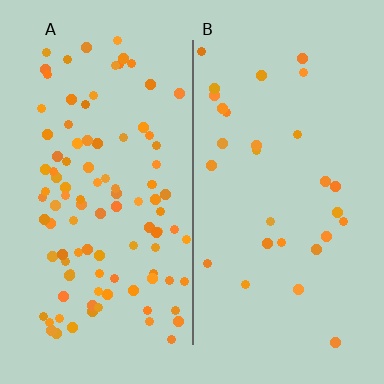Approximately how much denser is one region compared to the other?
Approximately 3.6× — region A over region B.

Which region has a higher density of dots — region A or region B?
A (the left).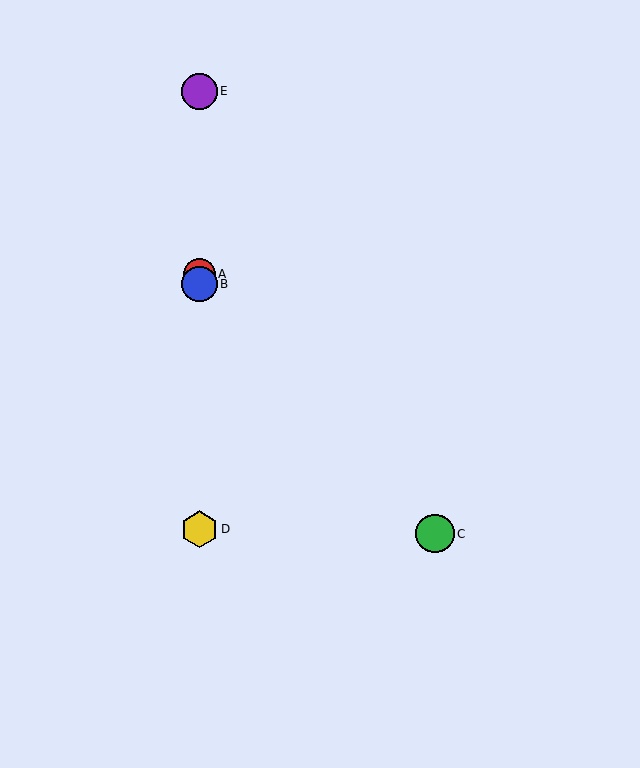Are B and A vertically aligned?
Yes, both are at x≈199.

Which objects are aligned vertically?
Objects A, B, D, E are aligned vertically.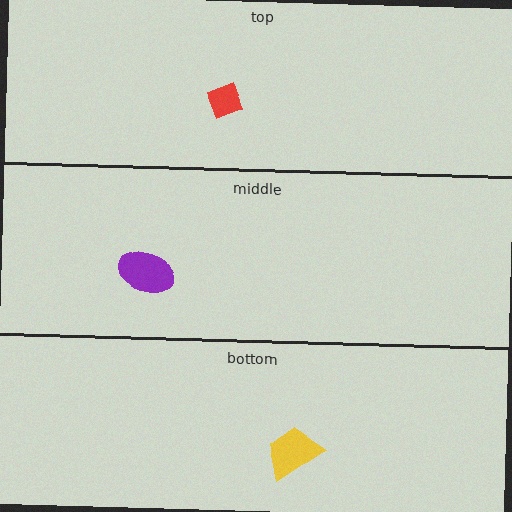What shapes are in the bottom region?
The yellow trapezoid.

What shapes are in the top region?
The red diamond.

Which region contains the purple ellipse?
The middle region.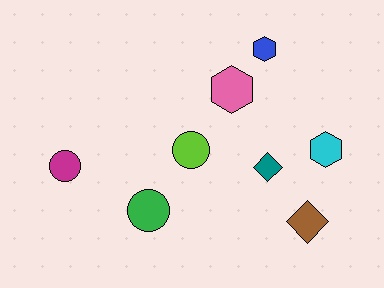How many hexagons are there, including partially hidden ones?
There are 3 hexagons.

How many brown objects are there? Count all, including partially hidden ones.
There is 1 brown object.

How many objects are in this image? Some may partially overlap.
There are 8 objects.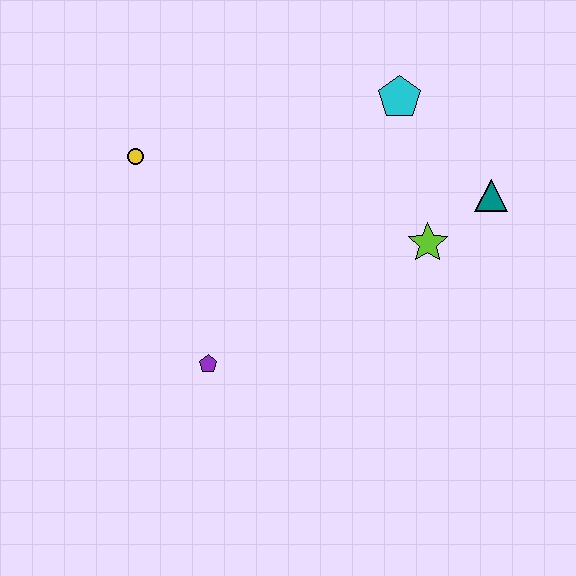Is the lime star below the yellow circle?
Yes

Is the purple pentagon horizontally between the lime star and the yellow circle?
Yes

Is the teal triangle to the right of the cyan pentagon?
Yes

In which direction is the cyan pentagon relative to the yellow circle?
The cyan pentagon is to the right of the yellow circle.